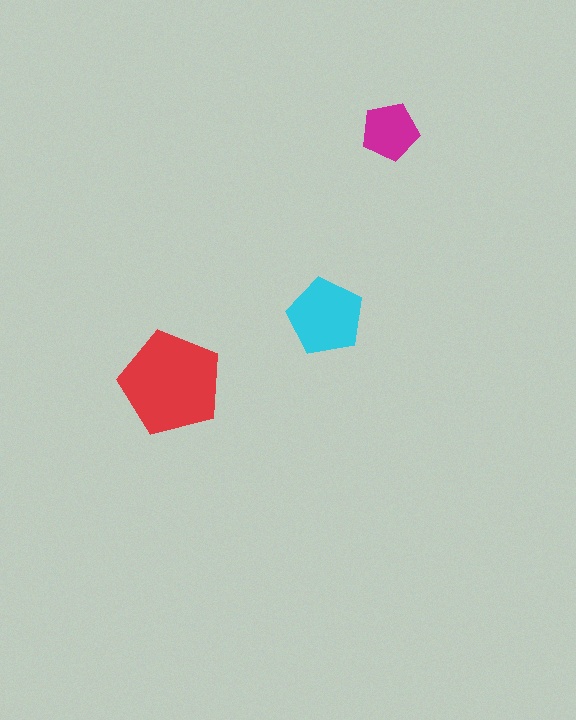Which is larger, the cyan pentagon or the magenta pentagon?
The cyan one.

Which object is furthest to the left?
The red pentagon is leftmost.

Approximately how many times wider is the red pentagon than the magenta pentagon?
About 2 times wider.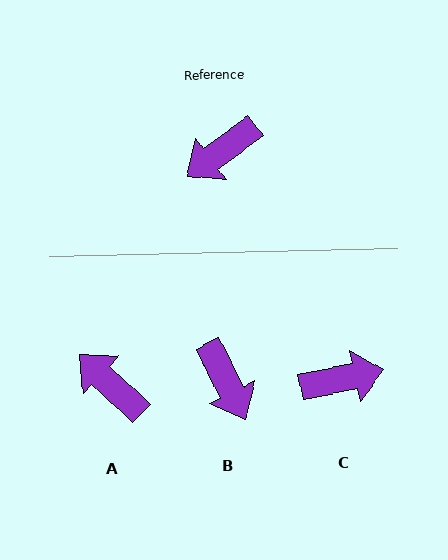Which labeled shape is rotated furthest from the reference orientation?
C, about 155 degrees away.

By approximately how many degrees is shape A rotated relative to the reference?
Approximately 80 degrees clockwise.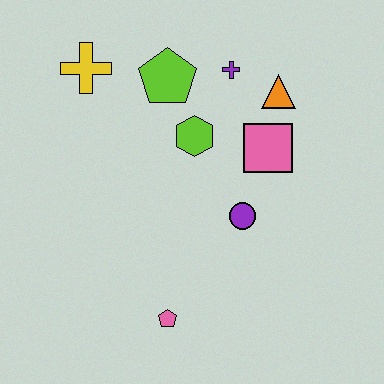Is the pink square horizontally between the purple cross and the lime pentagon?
No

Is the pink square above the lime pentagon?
No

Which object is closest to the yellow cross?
The lime pentagon is closest to the yellow cross.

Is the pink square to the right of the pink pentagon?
Yes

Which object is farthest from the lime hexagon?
The pink pentagon is farthest from the lime hexagon.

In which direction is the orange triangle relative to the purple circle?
The orange triangle is above the purple circle.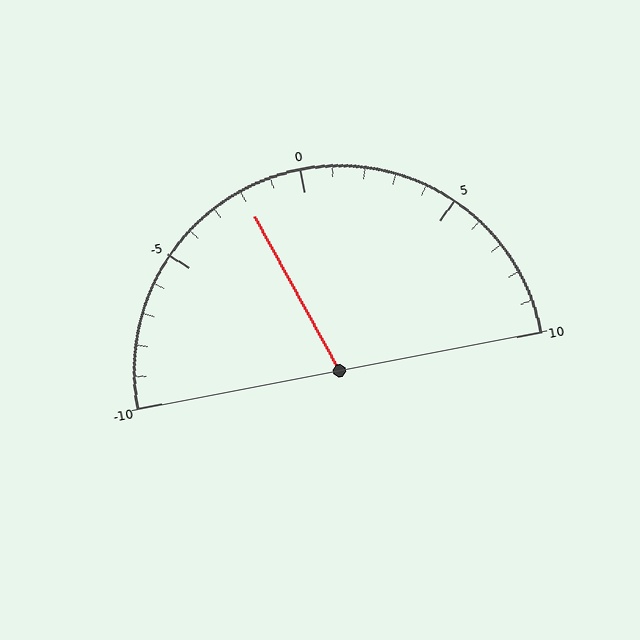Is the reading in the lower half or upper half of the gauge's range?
The reading is in the lower half of the range (-10 to 10).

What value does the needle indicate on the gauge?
The needle indicates approximately -2.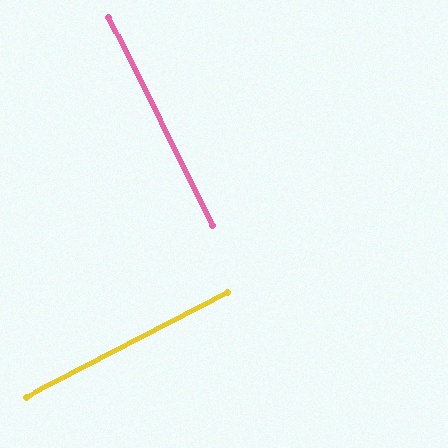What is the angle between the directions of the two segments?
Approximately 89 degrees.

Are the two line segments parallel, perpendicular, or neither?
Perpendicular — they meet at approximately 89°.